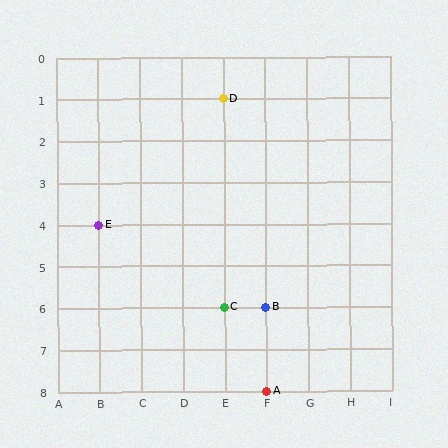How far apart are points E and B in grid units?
Points E and B are 4 columns and 2 rows apart (about 4.5 grid units diagonally).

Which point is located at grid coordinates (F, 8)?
Point A is at (F, 8).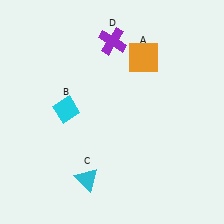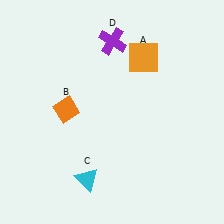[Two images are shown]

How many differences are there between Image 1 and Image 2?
There is 1 difference between the two images.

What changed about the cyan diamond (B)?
In Image 1, B is cyan. In Image 2, it changed to orange.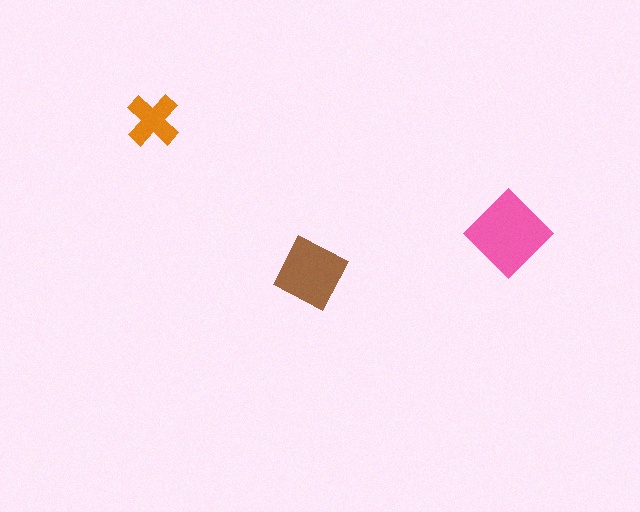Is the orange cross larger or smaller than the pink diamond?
Smaller.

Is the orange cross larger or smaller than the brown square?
Smaller.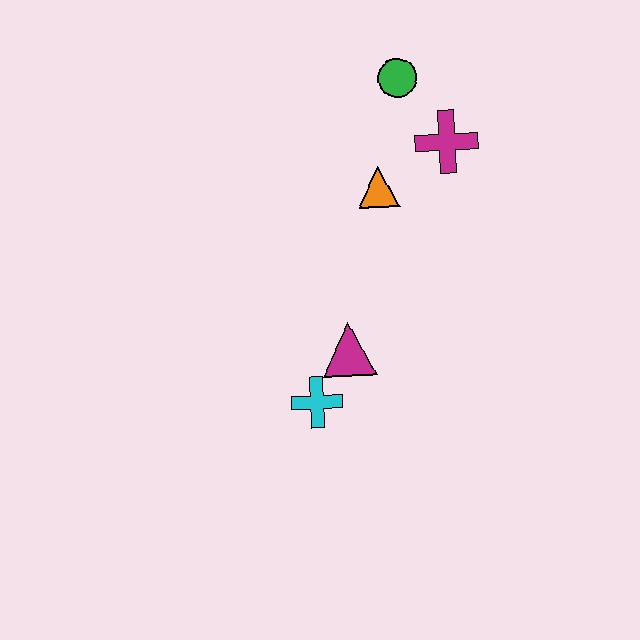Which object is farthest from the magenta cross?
The cyan cross is farthest from the magenta cross.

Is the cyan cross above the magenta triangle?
No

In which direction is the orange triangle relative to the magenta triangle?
The orange triangle is above the magenta triangle.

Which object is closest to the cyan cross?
The magenta triangle is closest to the cyan cross.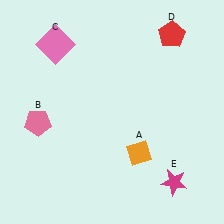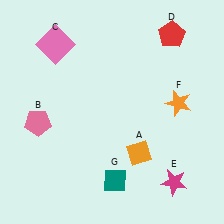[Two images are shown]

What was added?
An orange star (F), a teal diamond (G) were added in Image 2.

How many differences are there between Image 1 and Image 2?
There are 2 differences between the two images.